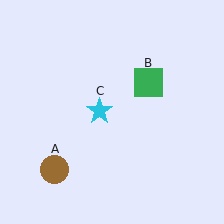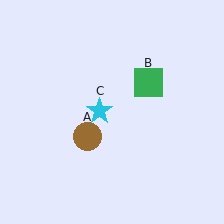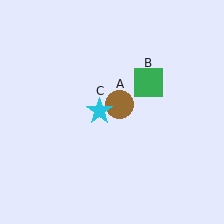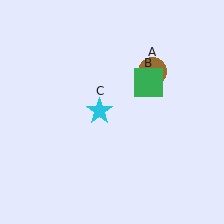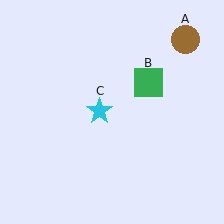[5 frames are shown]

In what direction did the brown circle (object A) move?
The brown circle (object A) moved up and to the right.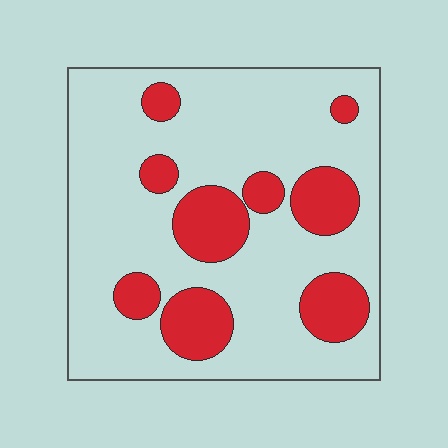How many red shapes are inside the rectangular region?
9.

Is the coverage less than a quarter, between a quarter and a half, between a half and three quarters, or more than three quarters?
Less than a quarter.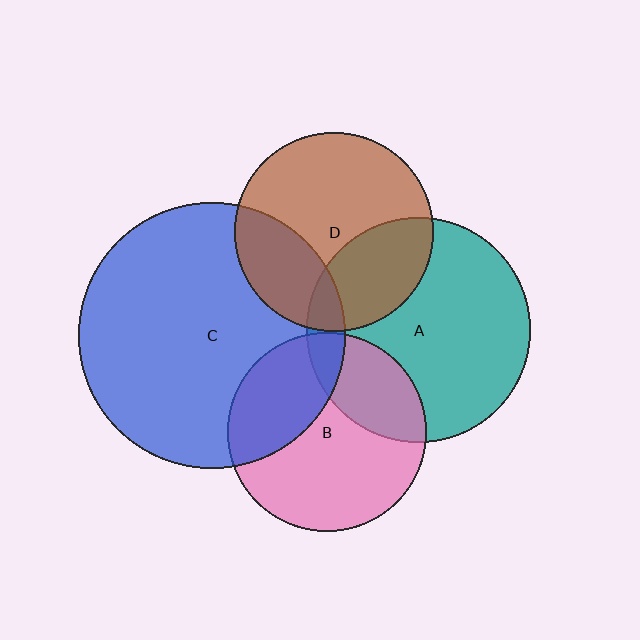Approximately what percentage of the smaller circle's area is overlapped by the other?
Approximately 10%.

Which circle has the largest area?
Circle C (blue).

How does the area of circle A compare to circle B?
Approximately 1.3 times.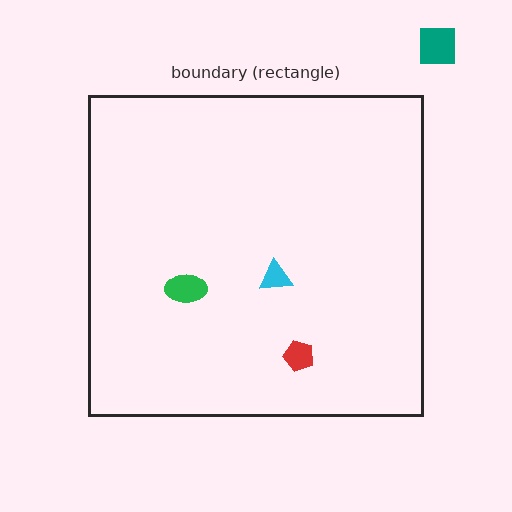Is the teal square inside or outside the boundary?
Outside.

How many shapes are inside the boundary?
3 inside, 1 outside.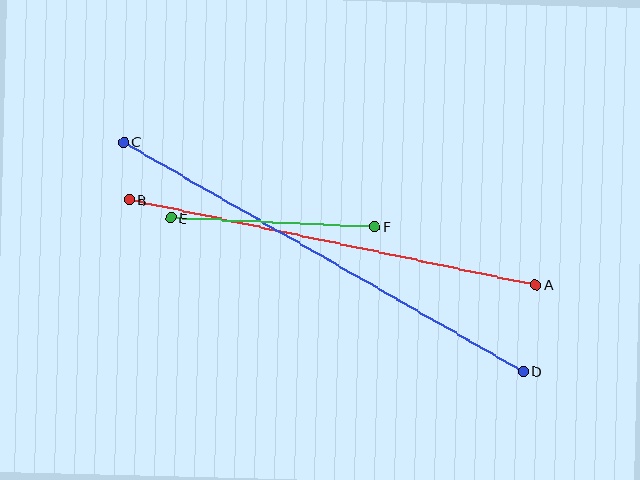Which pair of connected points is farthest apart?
Points C and D are farthest apart.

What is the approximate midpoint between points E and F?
The midpoint is at approximately (273, 222) pixels.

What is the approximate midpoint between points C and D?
The midpoint is at approximately (323, 257) pixels.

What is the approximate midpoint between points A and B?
The midpoint is at approximately (332, 242) pixels.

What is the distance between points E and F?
The distance is approximately 205 pixels.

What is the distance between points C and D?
The distance is approximately 460 pixels.